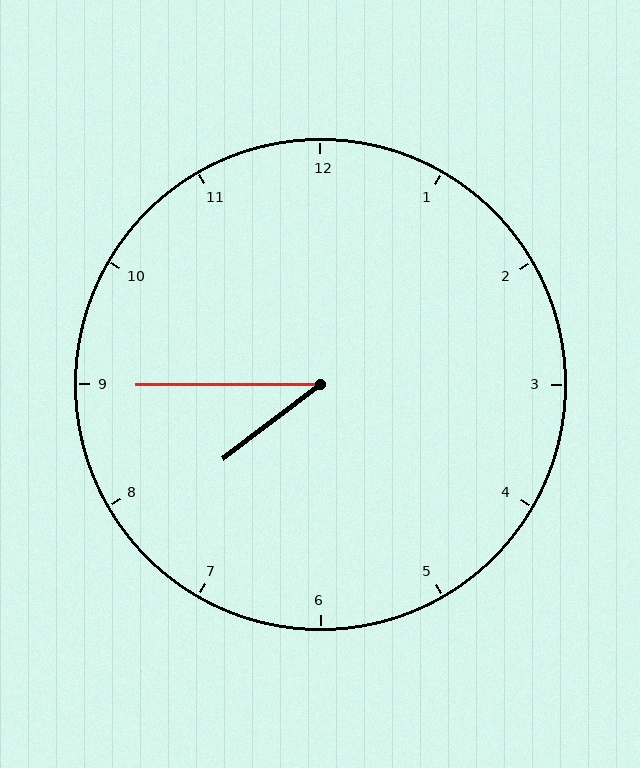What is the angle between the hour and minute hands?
Approximately 38 degrees.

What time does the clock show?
7:45.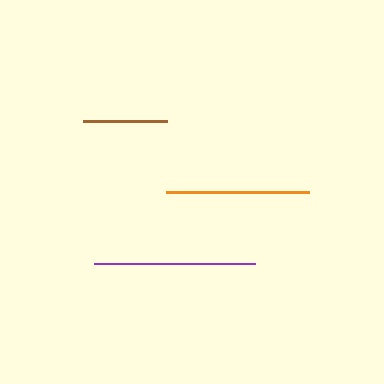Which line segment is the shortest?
The brown line is the shortest at approximately 84 pixels.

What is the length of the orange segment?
The orange segment is approximately 143 pixels long.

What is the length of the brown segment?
The brown segment is approximately 84 pixels long.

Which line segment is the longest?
The purple line is the longest at approximately 161 pixels.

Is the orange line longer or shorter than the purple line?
The purple line is longer than the orange line.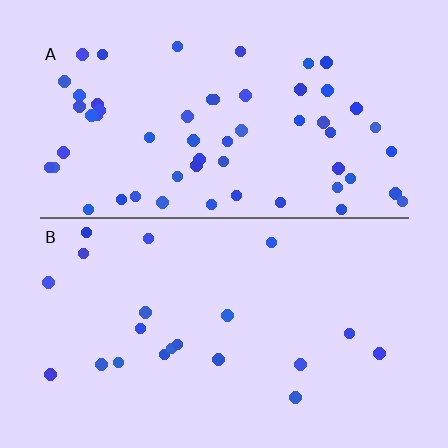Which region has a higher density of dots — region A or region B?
A (the top).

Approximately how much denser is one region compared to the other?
Approximately 2.8× — region A over region B.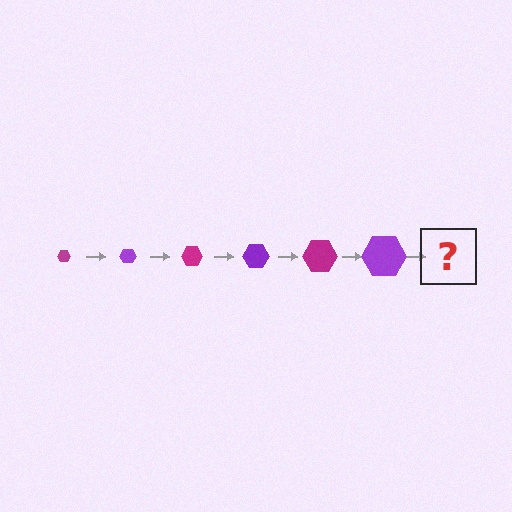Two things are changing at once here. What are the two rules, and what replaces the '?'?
The two rules are that the hexagon grows larger each step and the color cycles through magenta and purple. The '?' should be a magenta hexagon, larger than the previous one.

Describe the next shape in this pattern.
It should be a magenta hexagon, larger than the previous one.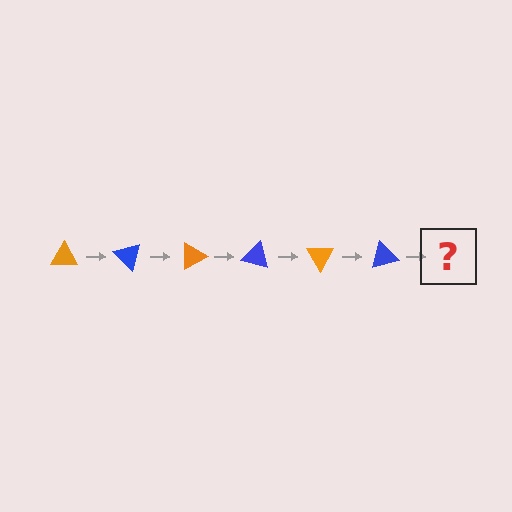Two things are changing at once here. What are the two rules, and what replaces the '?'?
The two rules are that it rotates 45 degrees each step and the color cycles through orange and blue. The '?' should be an orange triangle, rotated 270 degrees from the start.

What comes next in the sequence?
The next element should be an orange triangle, rotated 270 degrees from the start.